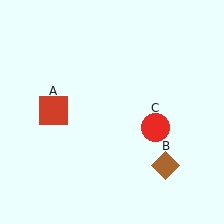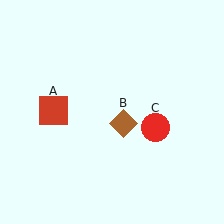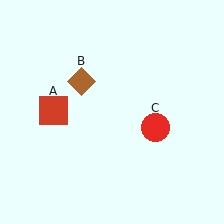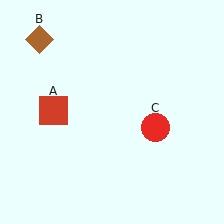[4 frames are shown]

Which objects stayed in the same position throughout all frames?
Red square (object A) and red circle (object C) remained stationary.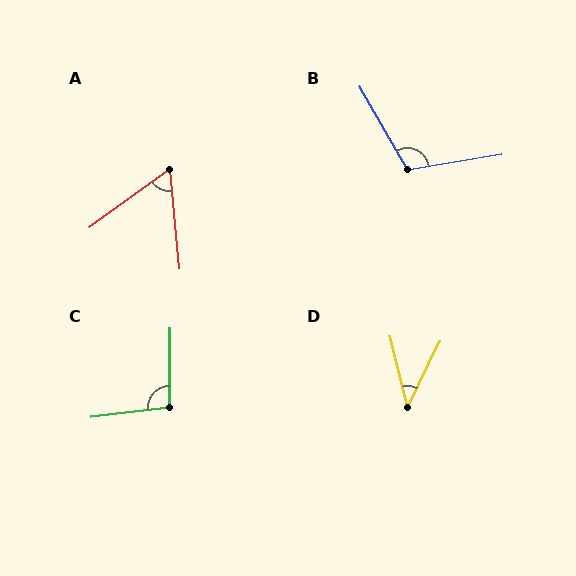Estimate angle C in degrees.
Approximately 98 degrees.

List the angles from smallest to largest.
D (40°), A (59°), C (98°), B (111°).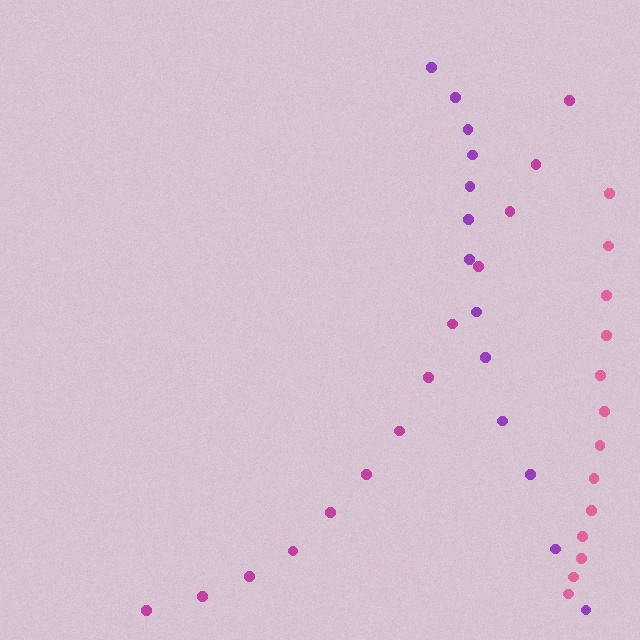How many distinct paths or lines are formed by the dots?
There are 3 distinct paths.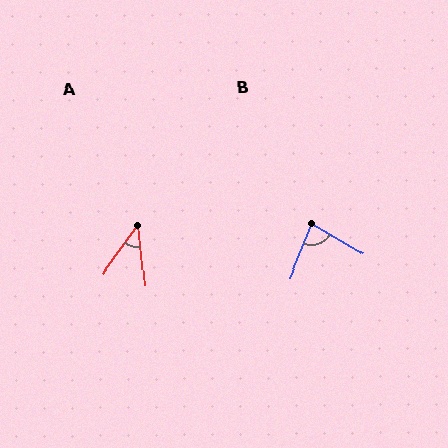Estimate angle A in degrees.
Approximately 41 degrees.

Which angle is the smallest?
A, at approximately 41 degrees.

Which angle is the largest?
B, at approximately 81 degrees.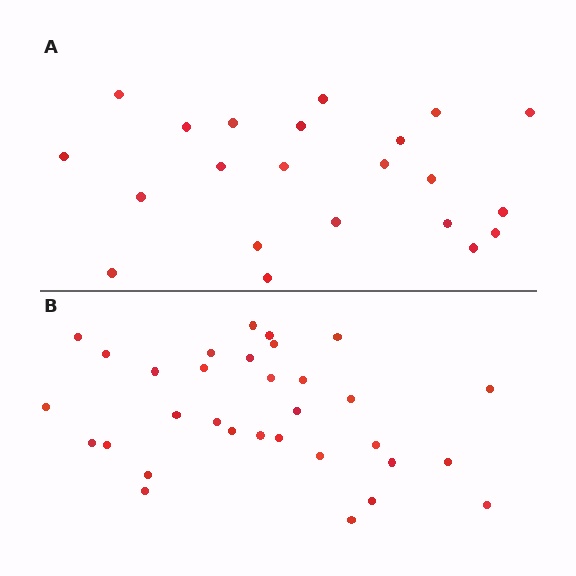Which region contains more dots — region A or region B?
Region B (the bottom region) has more dots.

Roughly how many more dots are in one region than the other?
Region B has roughly 10 or so more dots than region A.